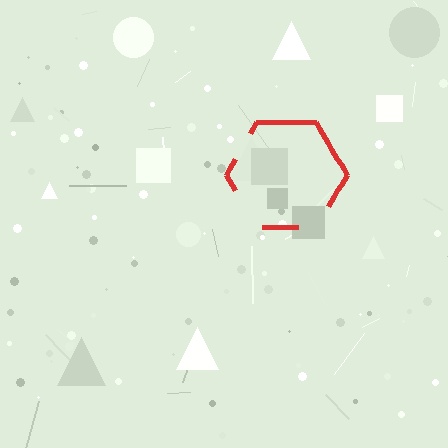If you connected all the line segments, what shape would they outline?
They would outline a hexagon.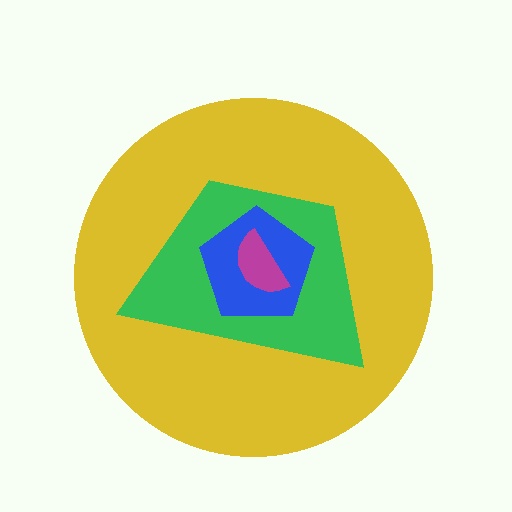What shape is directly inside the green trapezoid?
The blue pentagon.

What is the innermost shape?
The magenta semicircle.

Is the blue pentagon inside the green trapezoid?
Yes.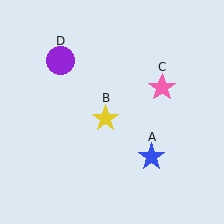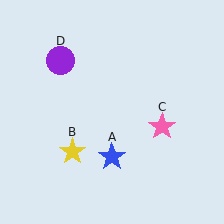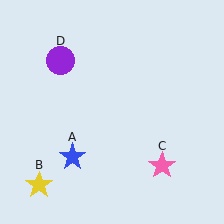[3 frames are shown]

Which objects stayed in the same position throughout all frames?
Purple circle (object D) remained stationary.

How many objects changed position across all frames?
3 objects changed position: blue star (object A), yellow star (object B), pink star (object C).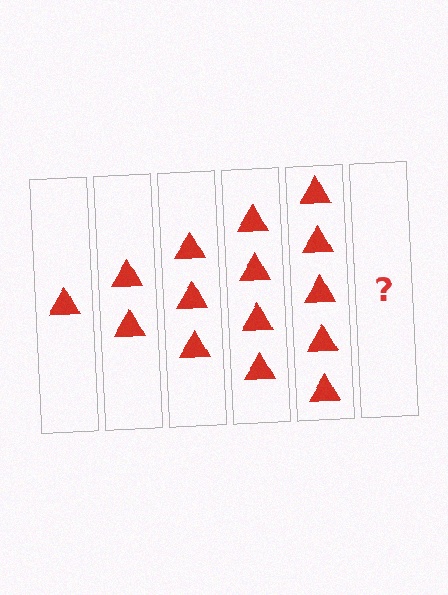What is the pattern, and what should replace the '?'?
The pattern is that each step adds one more triangle. The '?' should be 6 triangles.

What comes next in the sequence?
The next element should be 6 triangles.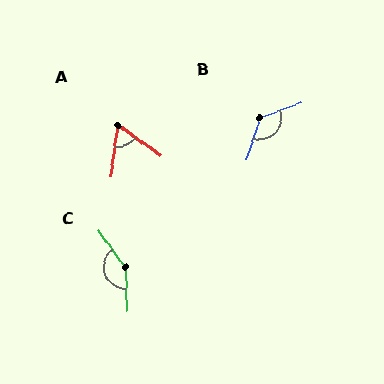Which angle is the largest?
C, at approximately 146 degrees.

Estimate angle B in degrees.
Approximately 128 degrees.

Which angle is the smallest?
A, at approximately 62 degrees.